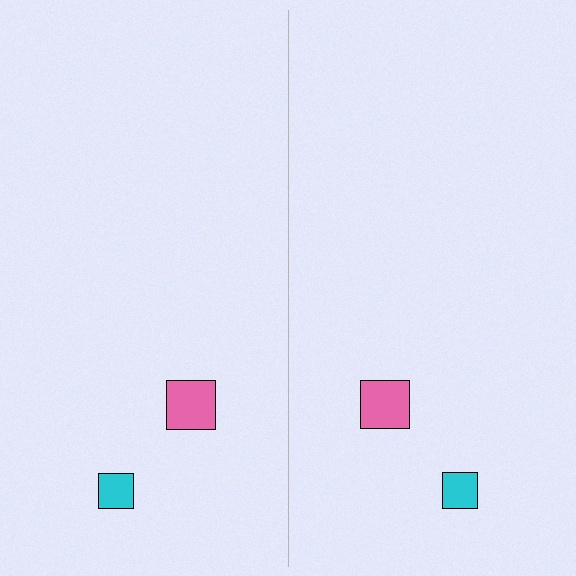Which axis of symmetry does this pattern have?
The pattern has a vertical axis of symmetry running through the center of the image.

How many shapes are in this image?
There are 4 shapes in this image.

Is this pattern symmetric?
Yes, this pattern has bilateral (reflection) symmetry.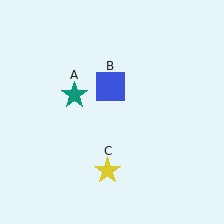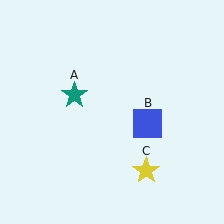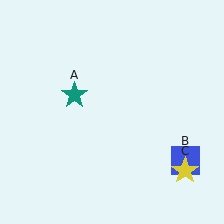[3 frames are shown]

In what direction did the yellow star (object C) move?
The yellow star (object C) moved right.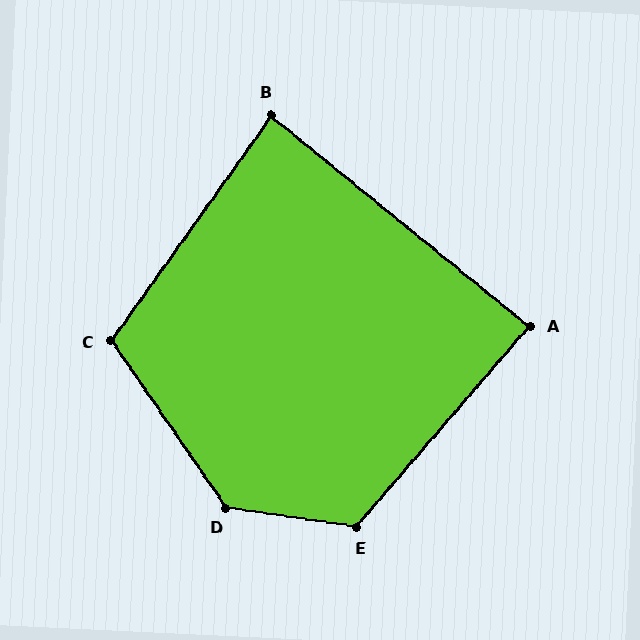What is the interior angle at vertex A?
Approximately 88 degrees (approximately right).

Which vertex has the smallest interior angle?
B, at approximately 86 degrees.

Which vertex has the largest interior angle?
D, at approximately 133 degrees.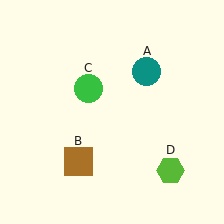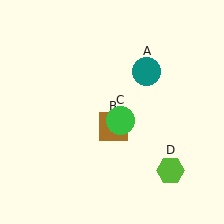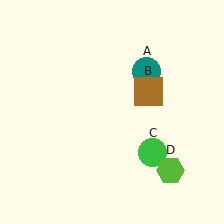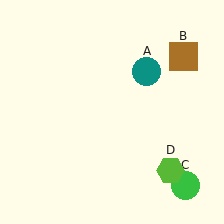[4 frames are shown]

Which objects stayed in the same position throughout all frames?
Teal circle (object A) and lime hexagon (object D) remained stationary.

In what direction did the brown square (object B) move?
The brown square (object B) moved up and to the right.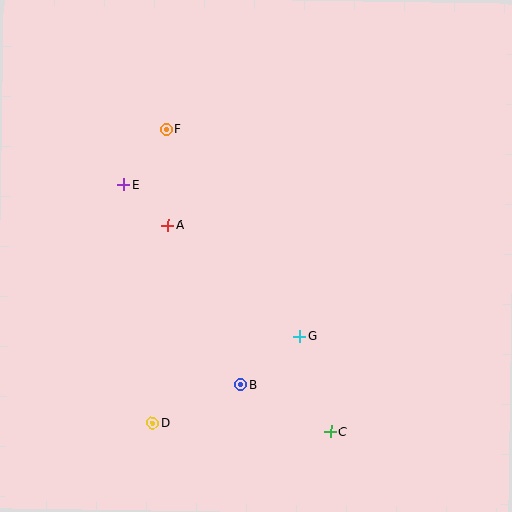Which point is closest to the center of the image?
Point G at (300, 336) is closest to the center.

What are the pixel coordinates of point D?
Point D is at (152, 423).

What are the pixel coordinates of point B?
Point B is at (241, 385).